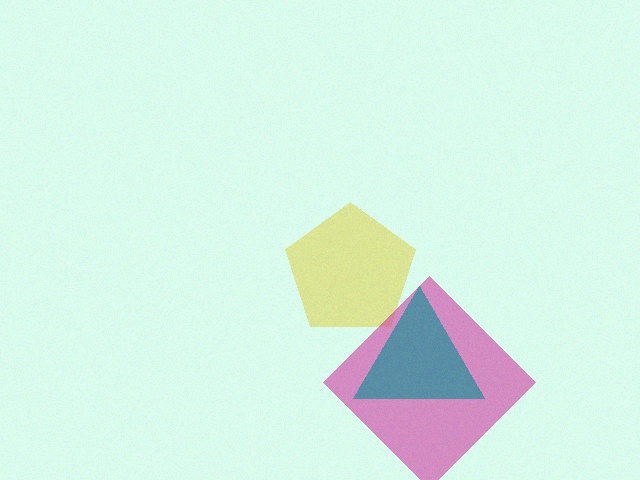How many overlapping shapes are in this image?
There are 3 overlapping shapes in the image.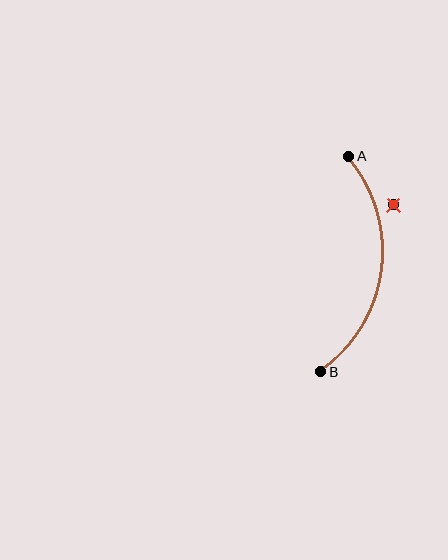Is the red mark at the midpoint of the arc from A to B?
No — the red mark does not lie on the arc at all. It sits slightly outside the curve.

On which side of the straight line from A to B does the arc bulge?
The arc bulges to the right of the straight line connecting A and B.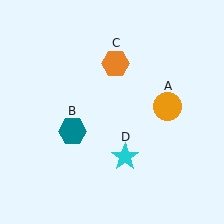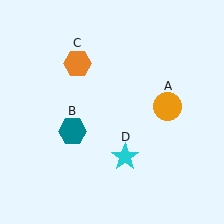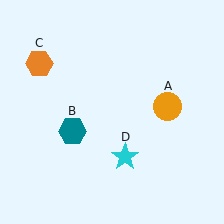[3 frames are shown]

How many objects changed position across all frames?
1 object changed position: orange hexagon (object C).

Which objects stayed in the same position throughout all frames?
Orange circle (object A) and teal hexagon (object B) and cyan star (object D) remained stationary.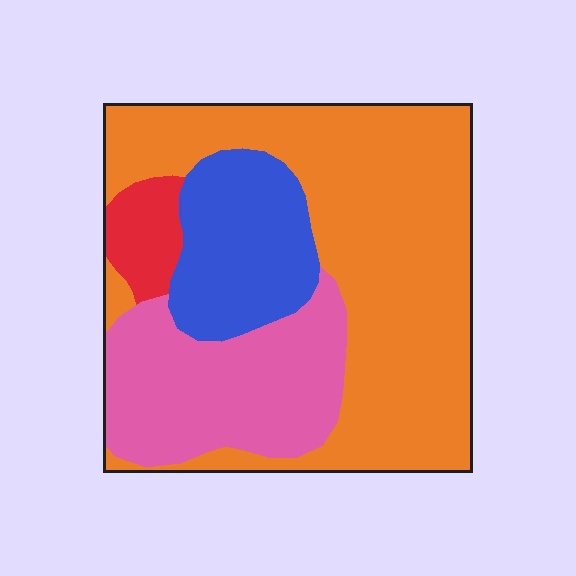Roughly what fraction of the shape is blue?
Blue covers roughly 15% of the shape.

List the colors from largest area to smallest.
From largest to smallest: orange, pink, blue, red.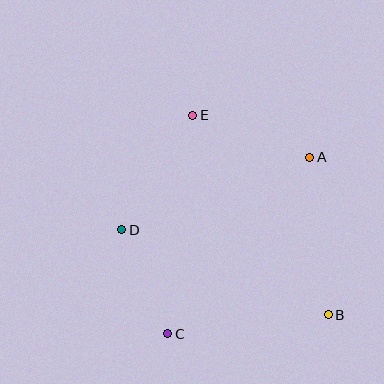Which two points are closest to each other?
Points C and D are closest to each other.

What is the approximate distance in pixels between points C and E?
The distance between C and E is approximately 220 pixels.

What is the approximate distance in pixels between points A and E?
The distance between A and E is approximately 124 pixels.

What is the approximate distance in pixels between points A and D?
The distance between A and D is approximately 202 pixels.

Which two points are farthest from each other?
Points B and E are farthest from each other.